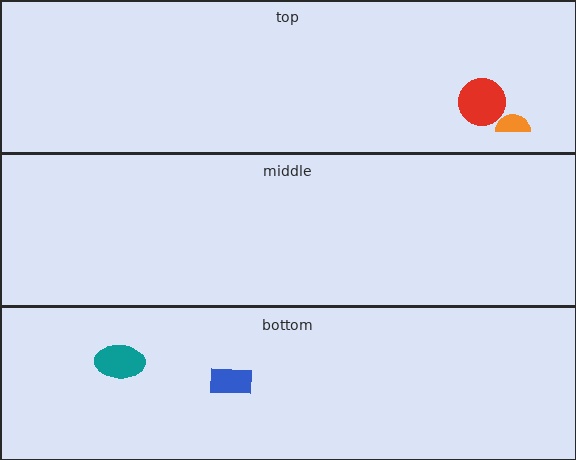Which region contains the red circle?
The top region.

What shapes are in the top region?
The red circle, the orange semicircle.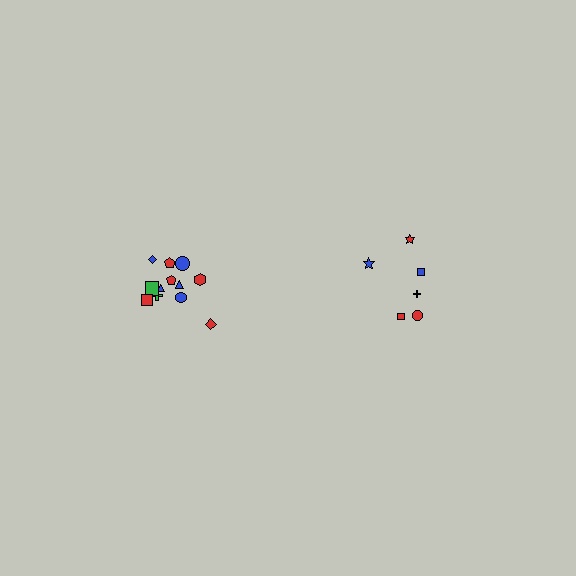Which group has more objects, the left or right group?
The left group.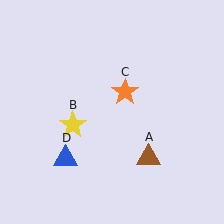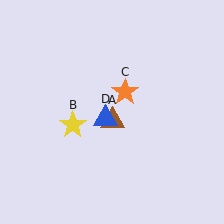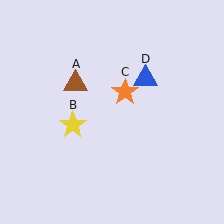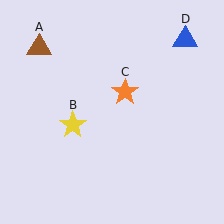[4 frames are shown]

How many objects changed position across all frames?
2 objects changed position: brown triangle (object A), blue triangle (object D).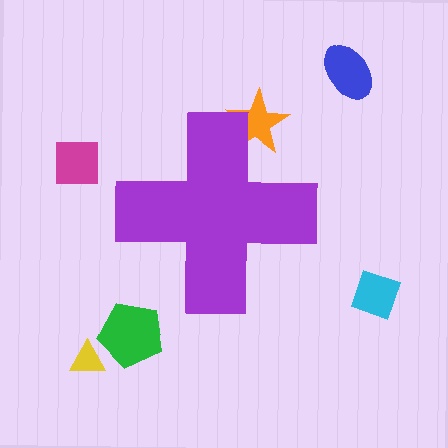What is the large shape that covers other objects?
A purple cross.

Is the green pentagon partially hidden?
No, the green pentagon is fully visible.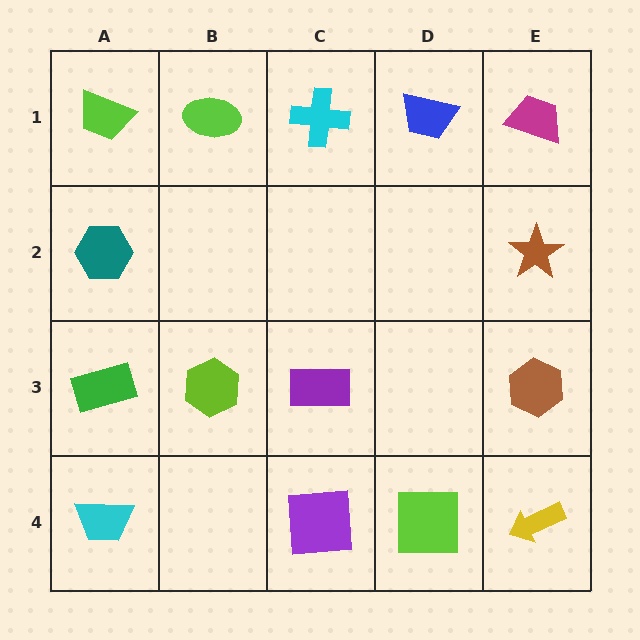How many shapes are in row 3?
4 shapes.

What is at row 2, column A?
A teal hexagon.